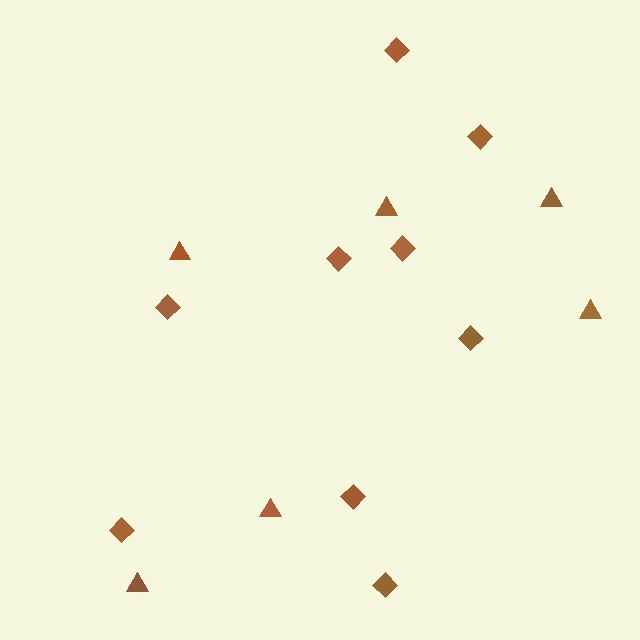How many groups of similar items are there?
There are 2 groups: one group of diamonds (9) and one group of triangles (6).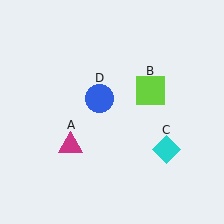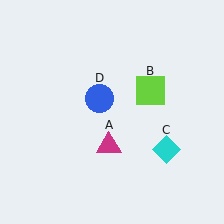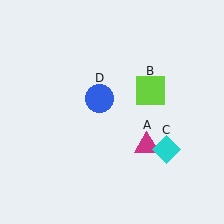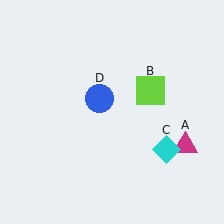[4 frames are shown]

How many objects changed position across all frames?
1 object changed position: magenta triangle (object A).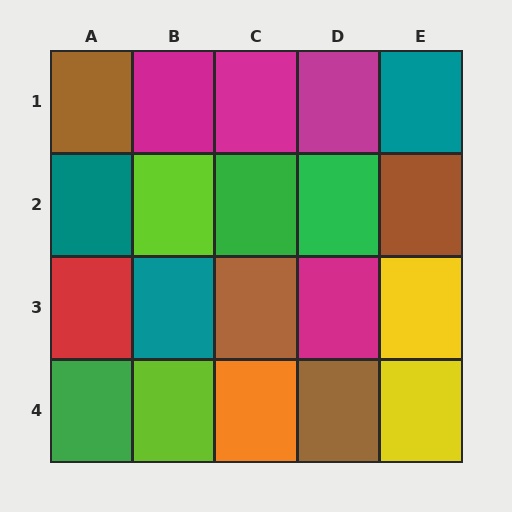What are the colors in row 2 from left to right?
Teal, lime, green, green, brown.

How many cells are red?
1 cell is red.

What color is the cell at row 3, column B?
Teal.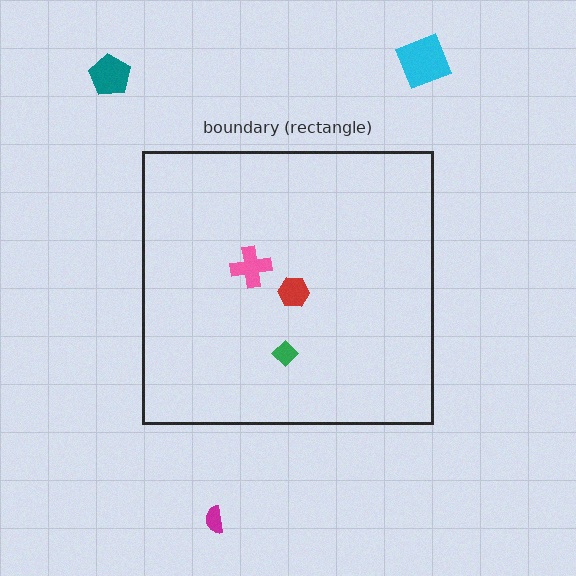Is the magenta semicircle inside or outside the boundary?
Outside.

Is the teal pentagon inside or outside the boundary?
Outside.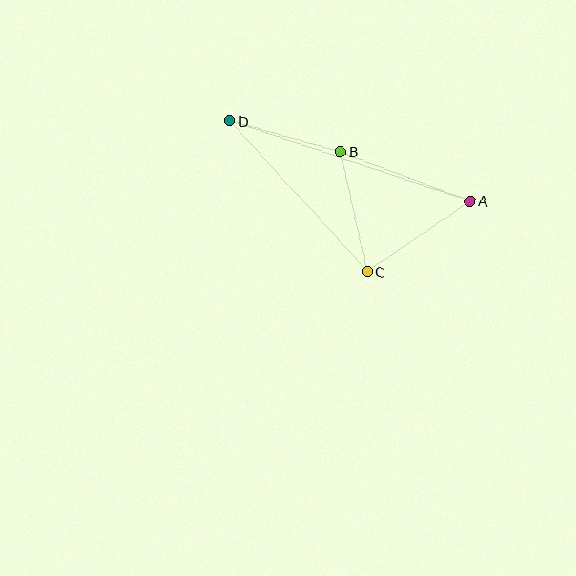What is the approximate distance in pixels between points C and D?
The distance between C and D is approximately 204 pixels.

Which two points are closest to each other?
Points B and D are closest to each other.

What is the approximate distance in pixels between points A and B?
The distance between A and B is approximately 139 pixels.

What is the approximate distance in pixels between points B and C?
The distance between B and C is approximately 123 pixels.